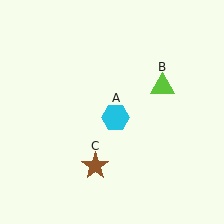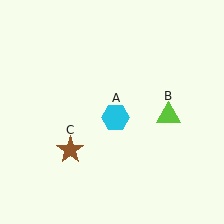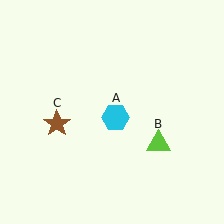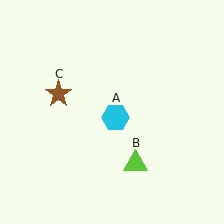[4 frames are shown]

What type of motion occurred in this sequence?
The lime triangle (object B), brown star (object C) rotated clockwise around the center of the scene.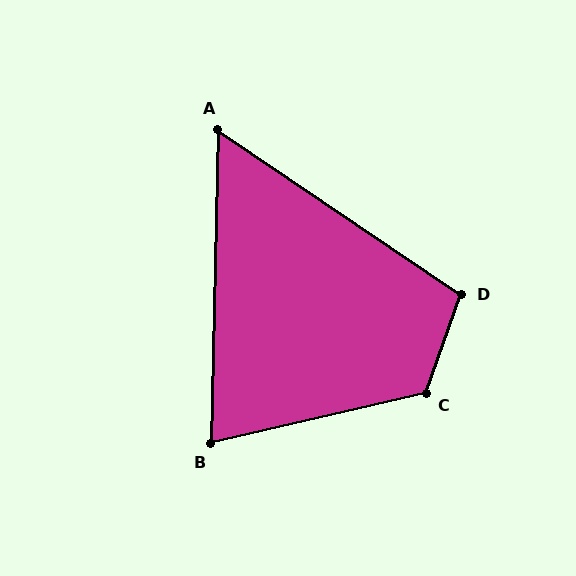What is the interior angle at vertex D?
Approximately 104 degrees (obtuse).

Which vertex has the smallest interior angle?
A, at approximately 57 degrees.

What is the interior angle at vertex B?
Approximately 76 degrees (acute).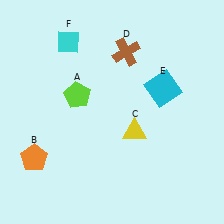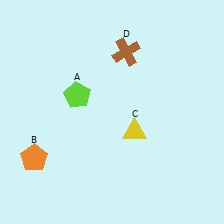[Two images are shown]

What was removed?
The cyan square (E), the cyan diamond (F) were removed in Image 2.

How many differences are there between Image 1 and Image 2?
There are 2 differences between the two images.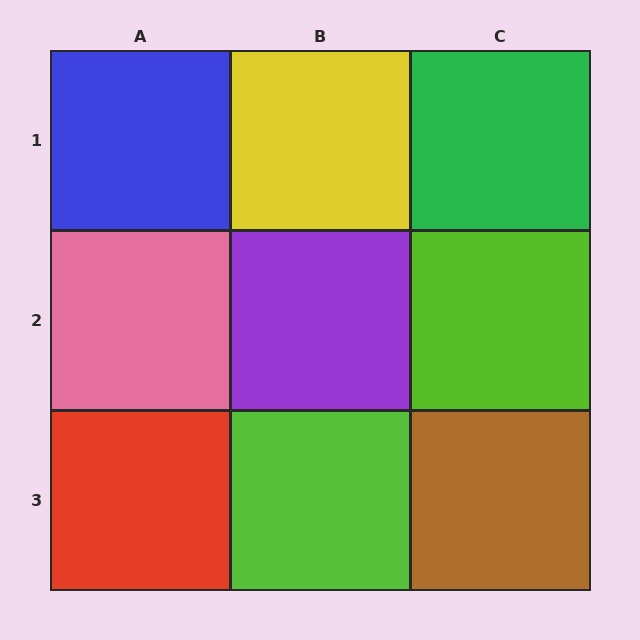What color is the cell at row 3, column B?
Lime.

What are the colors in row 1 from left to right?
Blue, yellow, green.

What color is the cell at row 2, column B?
Purple.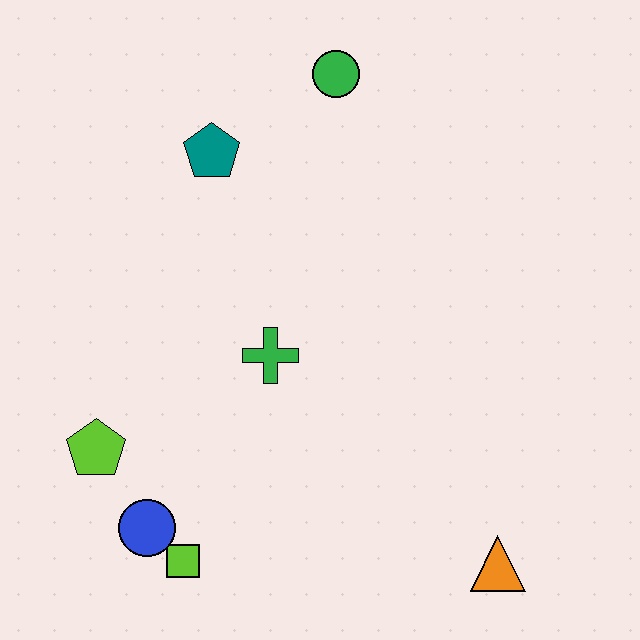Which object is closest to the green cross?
The lime pentagon is closest to the green cross.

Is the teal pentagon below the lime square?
No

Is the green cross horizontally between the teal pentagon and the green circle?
Yes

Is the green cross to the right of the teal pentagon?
Yes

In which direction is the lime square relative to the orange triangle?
The lime square is to the left of the orange triangle.